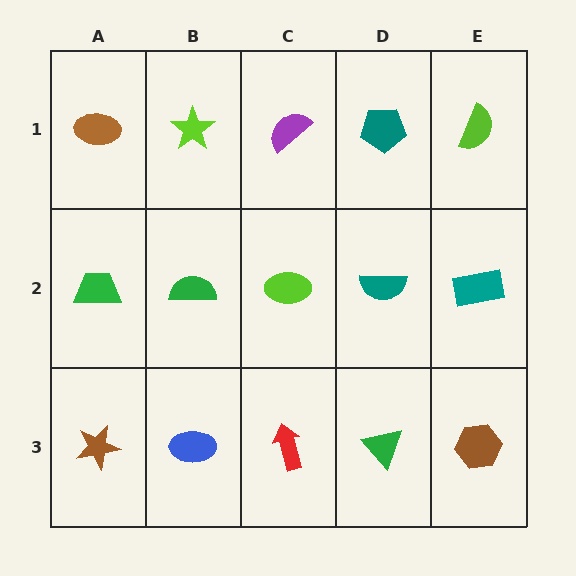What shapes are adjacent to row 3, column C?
A lime ellipse (row 2, column C), a blue ellipse (row 3, column B), a green triangle (row 3, column D).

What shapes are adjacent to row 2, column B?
A lime star (row 1, column B), a blue ellipse (row 3, column B), a green trapezoid (row 2, column A), a lime ellipse (row 2, column C).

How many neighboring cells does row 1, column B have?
3.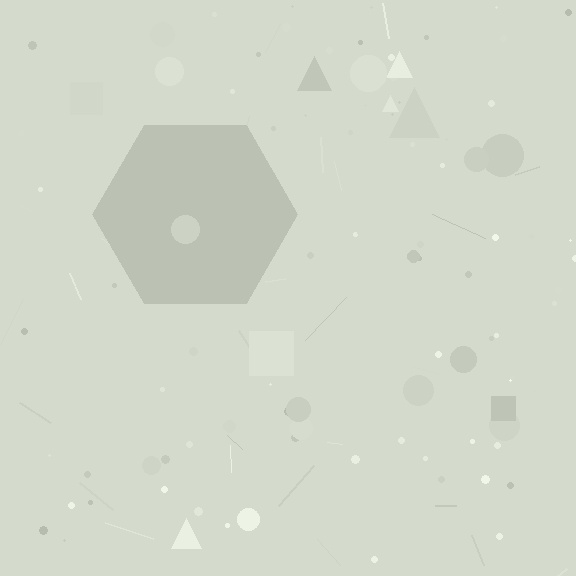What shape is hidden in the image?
A hexagon is hidden in the image.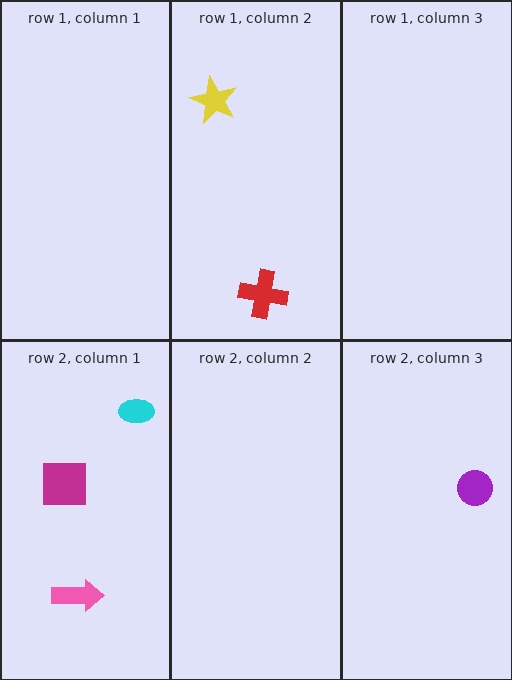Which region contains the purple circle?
The row 2, column 3 region.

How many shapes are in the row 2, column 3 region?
1.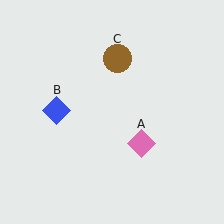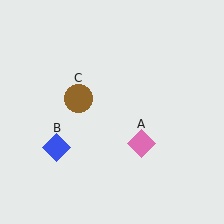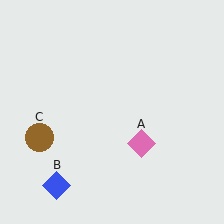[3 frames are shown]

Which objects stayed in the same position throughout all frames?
Pink diamond (object A) remained stationary.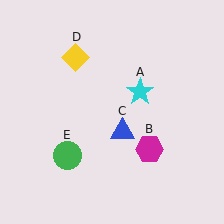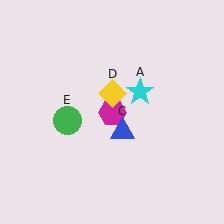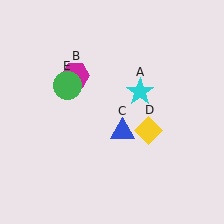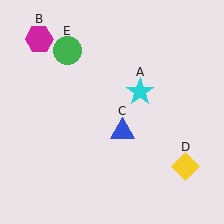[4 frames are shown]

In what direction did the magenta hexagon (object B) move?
The magenta hexagon (object B) moved up and to the left.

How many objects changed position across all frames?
3 objects changed position: magenta hexagon (object B), yellow diamond (object D), green circle (object E).